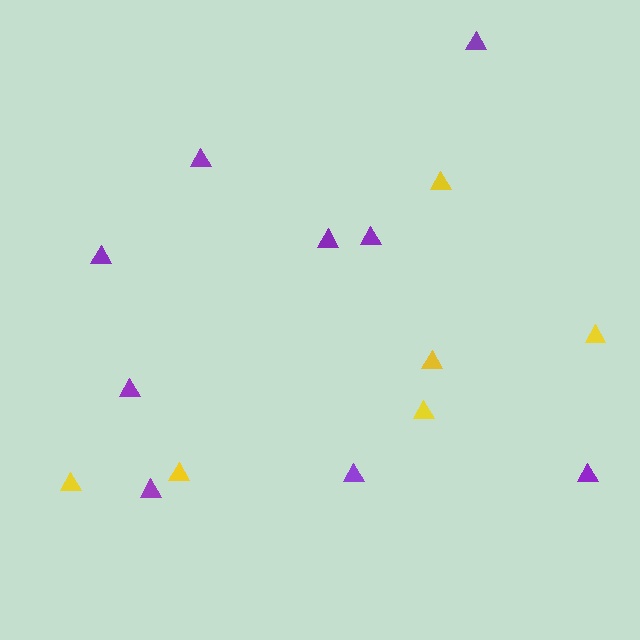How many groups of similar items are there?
There are 2 groups: one group of yellow triangles (6) and one group of purple triangles (9).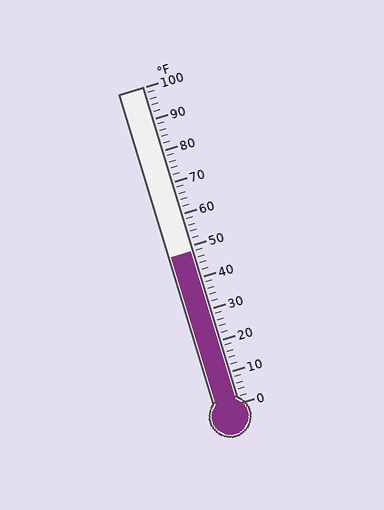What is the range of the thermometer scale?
The thermometer scale ranges from 0°F to 100°F.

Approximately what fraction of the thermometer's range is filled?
The thermometer is filled to approximately 50% of its range.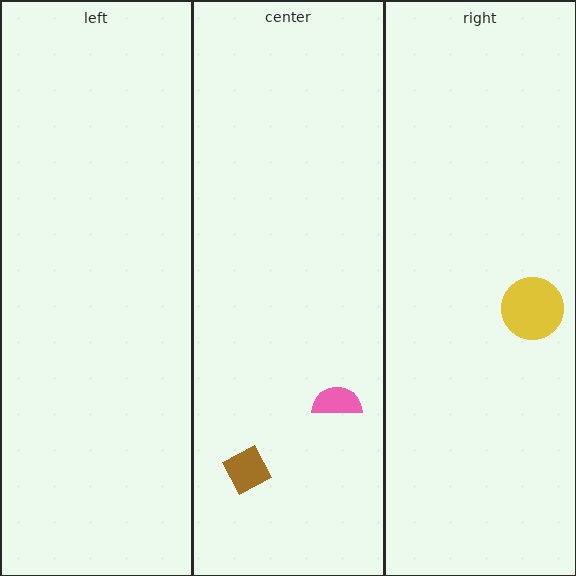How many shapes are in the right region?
1.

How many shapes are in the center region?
2.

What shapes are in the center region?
The brown diamond, the pink semicircle.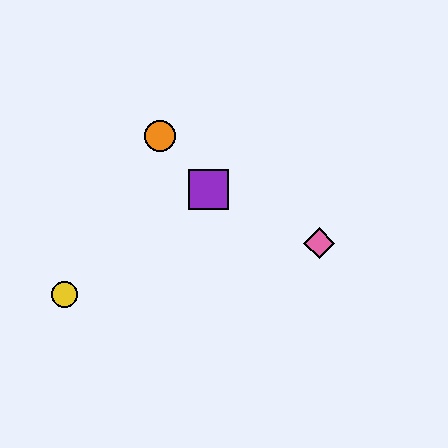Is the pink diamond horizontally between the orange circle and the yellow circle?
No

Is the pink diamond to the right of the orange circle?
Yes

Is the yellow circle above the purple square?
No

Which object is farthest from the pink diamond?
The yellow circle is farthest from the pink diamond.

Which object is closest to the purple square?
The orange circle is closest to the purple square.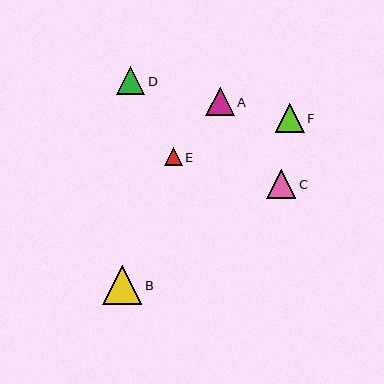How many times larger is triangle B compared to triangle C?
Triangle B is approximately 1.3 times the size of triangle C.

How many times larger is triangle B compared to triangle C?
Triangle B is approximately 1.3 times the size of triangle C.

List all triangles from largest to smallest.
From largest to smallest: B, F, C, A, D, E.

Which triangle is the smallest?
Triangle E is the smallest with a size of approximately 18 pixels.